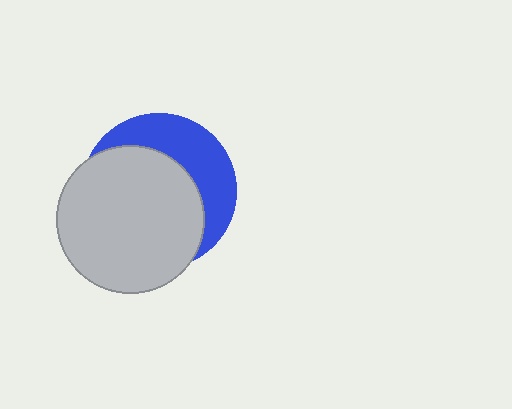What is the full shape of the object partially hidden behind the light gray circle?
The partially hidden object is a blue circle.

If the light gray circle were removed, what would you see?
You would see the complete blue circle.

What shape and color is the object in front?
The object in front is a light gray circle.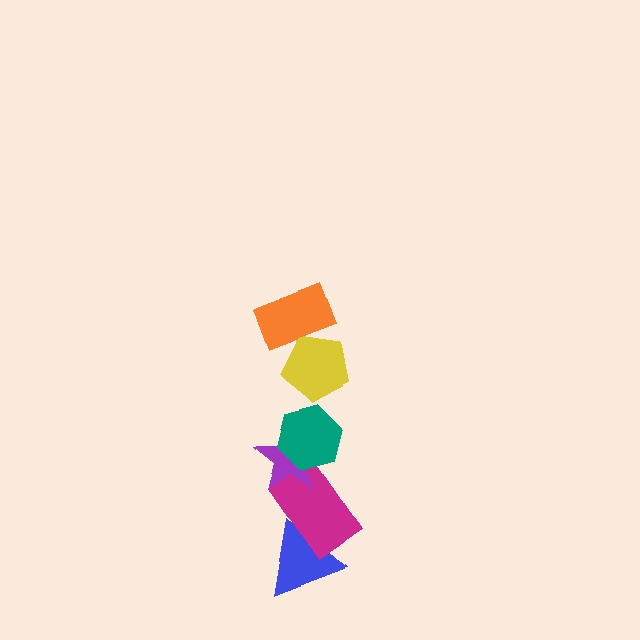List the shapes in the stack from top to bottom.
From top to bottom: the orange rectangle, the yellow pentagon, the teal hexagon, the purple star, the magenta rectangle, the blue triangle.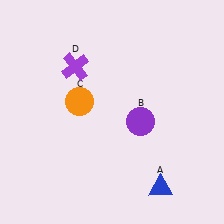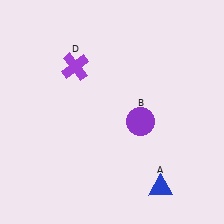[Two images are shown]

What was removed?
The orange circle (C) was removed in Image 2.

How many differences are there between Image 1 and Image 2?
There is 1 difference between the two images.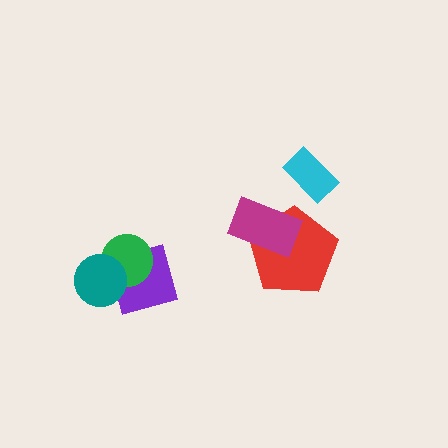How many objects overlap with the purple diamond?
2 objects overlap with the purple diamond.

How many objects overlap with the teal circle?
2 objects overlap with the teal circle.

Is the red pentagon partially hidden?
Yes, it is partially covered by another shape.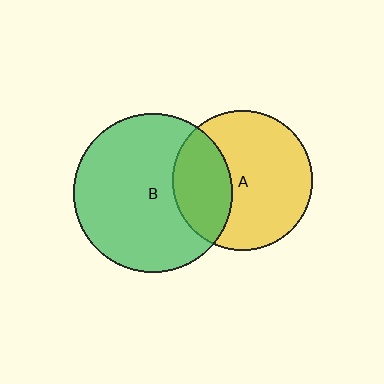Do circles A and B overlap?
Yes.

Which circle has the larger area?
Circle B (green).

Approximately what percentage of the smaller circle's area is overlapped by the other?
Approximately 30%.